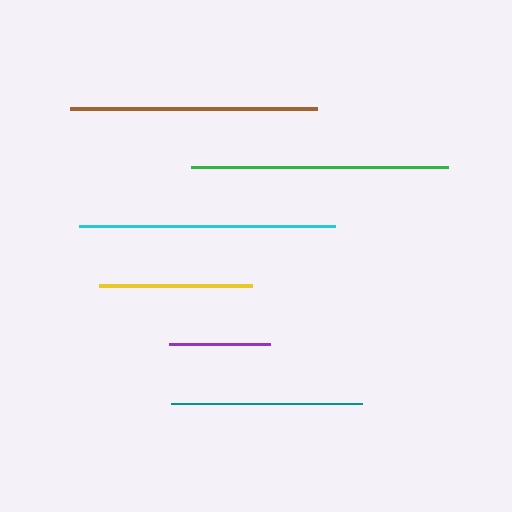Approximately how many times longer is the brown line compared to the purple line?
The brown line is approximately 2.4 times the length of the purple line.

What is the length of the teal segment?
The teal segment is approximately 191 pixels long.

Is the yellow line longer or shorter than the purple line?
The yellow line is longer than the purple line.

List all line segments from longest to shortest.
From longest to shortest: green, cyan, brown, teal, yellow, purple.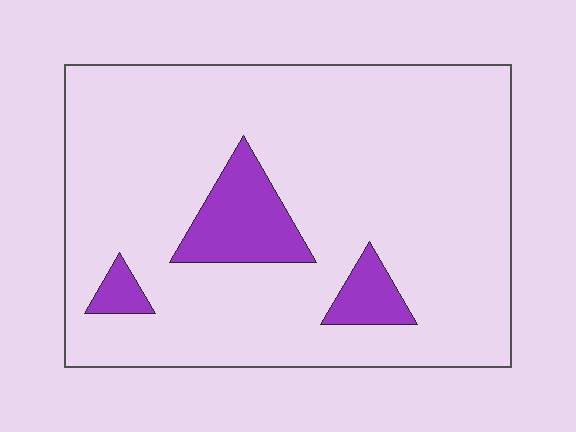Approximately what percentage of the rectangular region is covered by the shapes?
Approximately 10%.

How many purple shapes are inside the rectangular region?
3.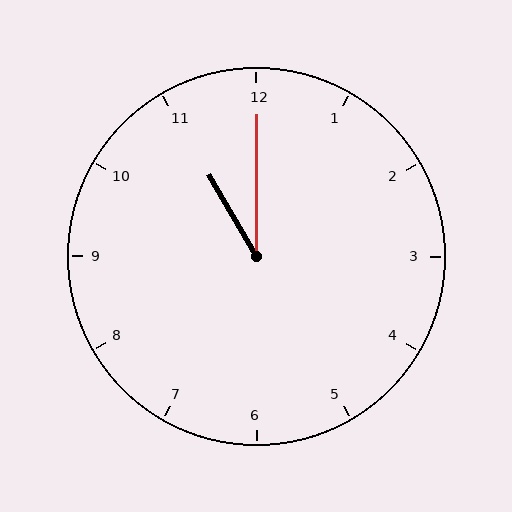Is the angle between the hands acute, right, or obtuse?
It is acute.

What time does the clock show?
11:00.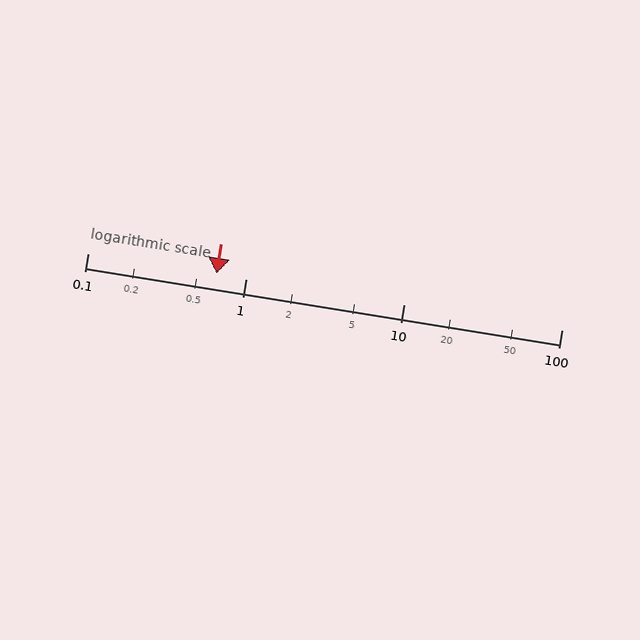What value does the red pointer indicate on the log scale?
The pointer indicates approximately 0.65.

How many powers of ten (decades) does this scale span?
The scale spans 3 decades, from 0.1 to 100.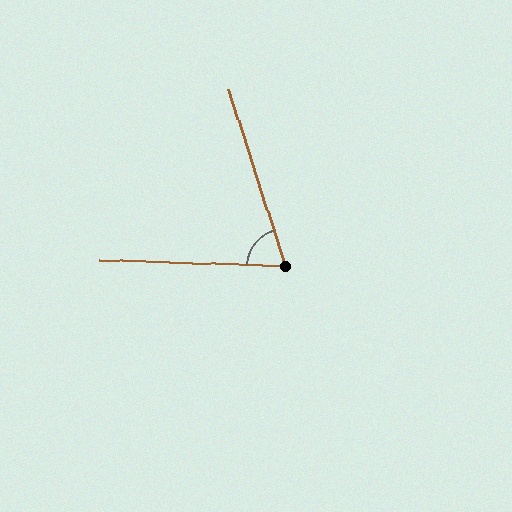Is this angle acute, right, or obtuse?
It is acute.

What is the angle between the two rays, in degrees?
Approximately 70 degrees.